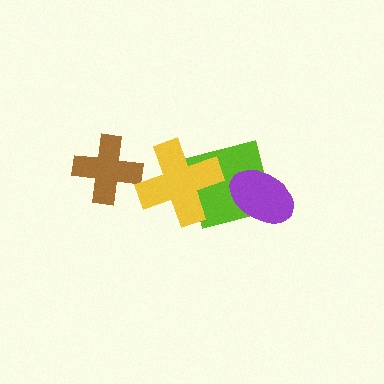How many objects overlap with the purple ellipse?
1 object overlaps with the purple ellipse.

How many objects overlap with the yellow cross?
1 object overlaps with the yellow cross.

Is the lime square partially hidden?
Yes, it is partially covered by another shape.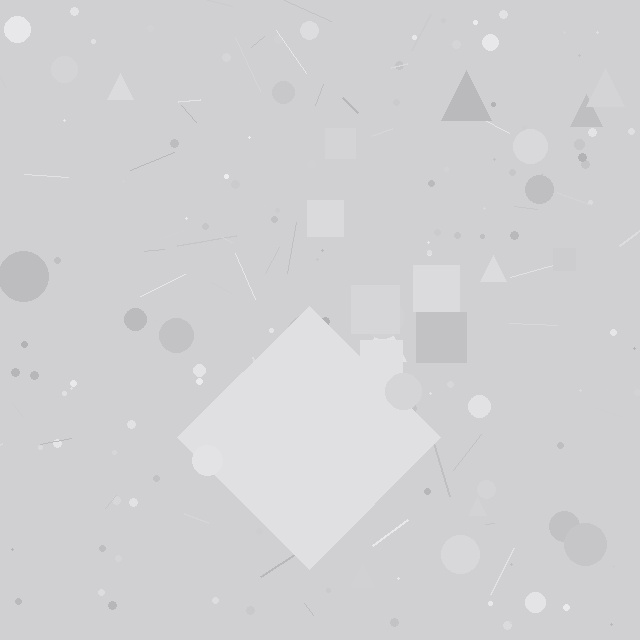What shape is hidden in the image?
A diamond is hidden in the image.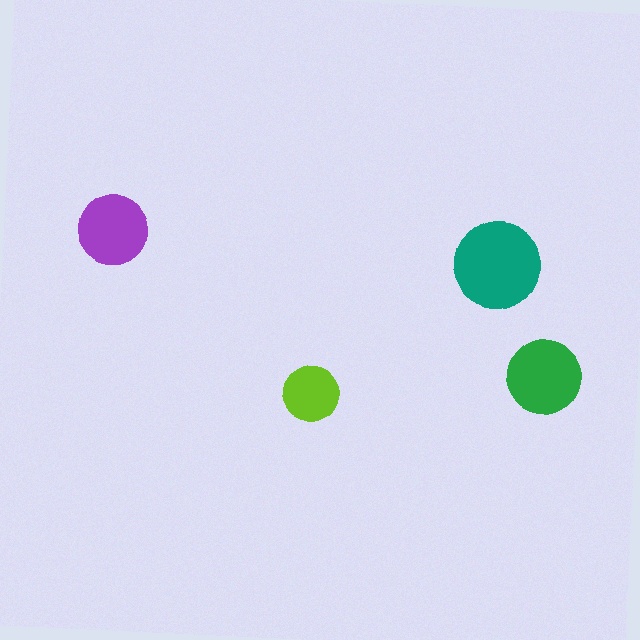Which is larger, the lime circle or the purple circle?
The purple one.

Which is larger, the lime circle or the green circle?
The green one.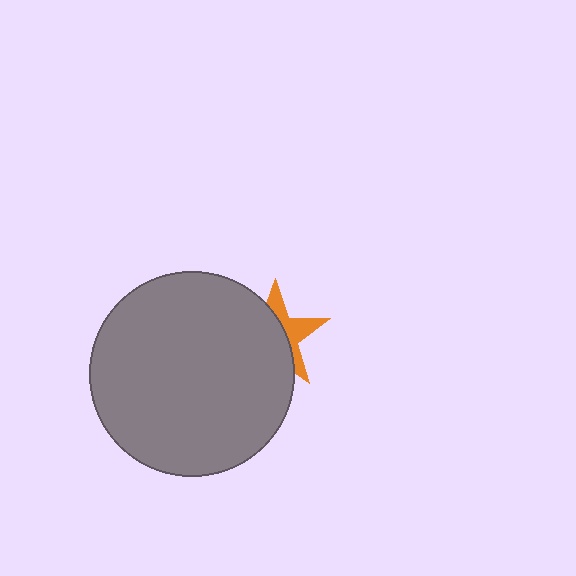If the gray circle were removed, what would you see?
You would see the complete orange star.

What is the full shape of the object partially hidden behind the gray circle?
The partially hidden object is an orange star.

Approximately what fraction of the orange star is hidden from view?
Roughly 62% of the orange star is hidden behind the gray circle.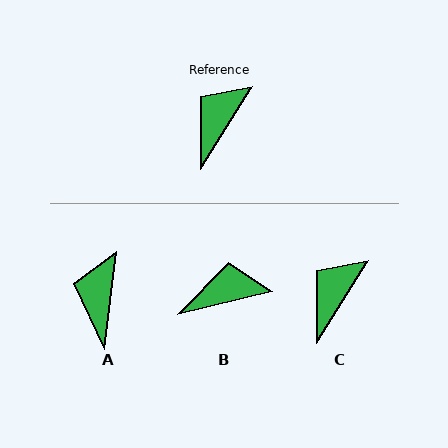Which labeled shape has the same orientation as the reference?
C.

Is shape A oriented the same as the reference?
No, it is off by about 25 degrees.